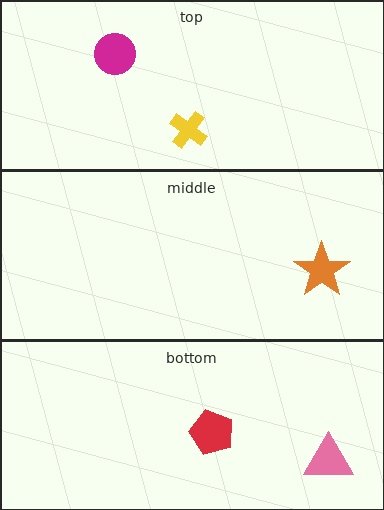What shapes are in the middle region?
The orange star.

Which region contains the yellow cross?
The top region.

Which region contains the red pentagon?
The bottom region.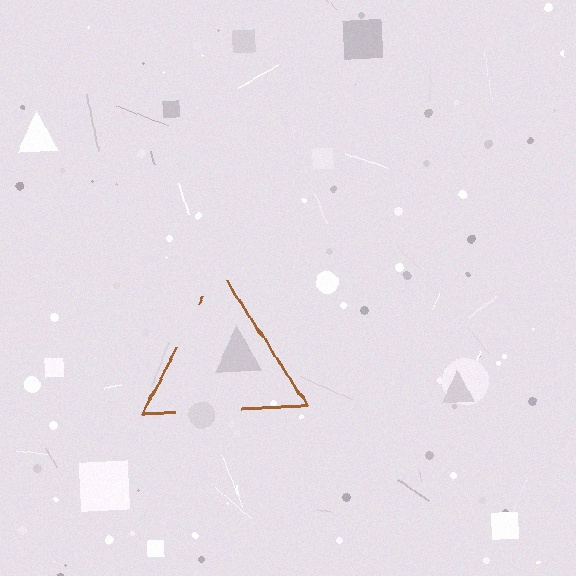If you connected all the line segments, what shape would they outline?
They would outline a triangle.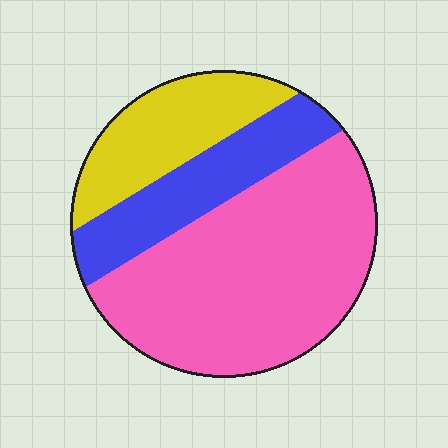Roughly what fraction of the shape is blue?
Blue covers roughly 20% of the shape.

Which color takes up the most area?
Pink, at roughly 60%.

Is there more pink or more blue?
Pink.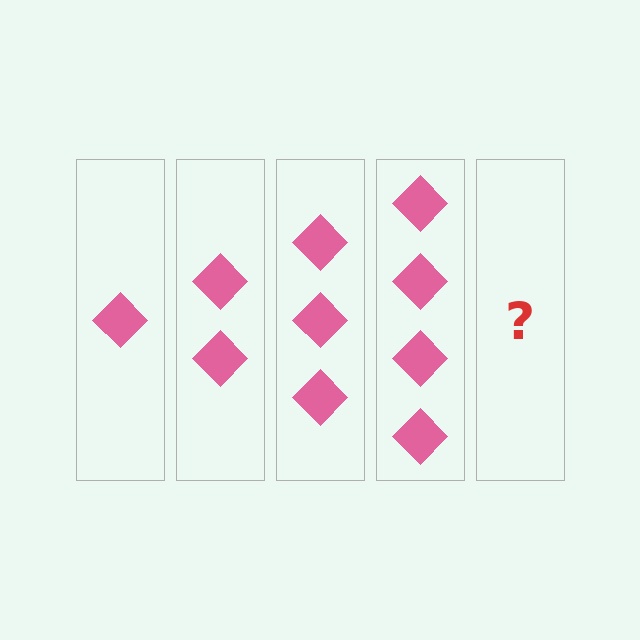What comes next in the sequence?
The next element should be 5 diamonds.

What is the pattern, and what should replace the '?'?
The pattern is that each step adds one more diamond. The '?' should be 5 diamonds.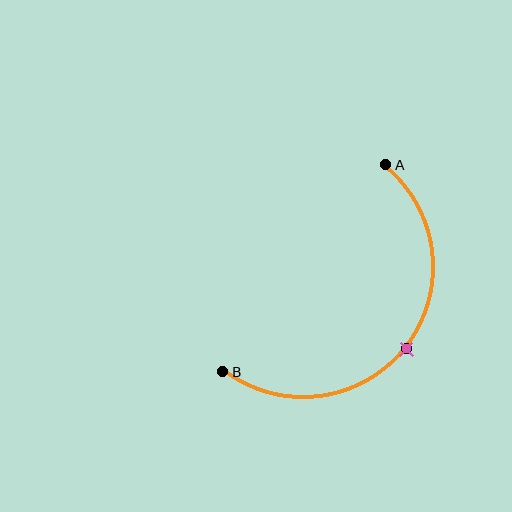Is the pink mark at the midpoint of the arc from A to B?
Yes. The pink mark lies on the arc at equal arc-length from both A and B — it is the arc midpoint.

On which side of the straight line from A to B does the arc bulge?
The arc bulges below and to the right of the straight line connecting A and B.